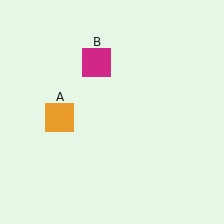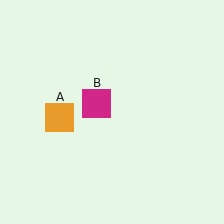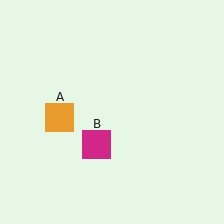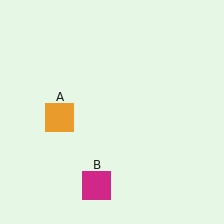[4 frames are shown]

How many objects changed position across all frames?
1 object changed position: magenta square (object B).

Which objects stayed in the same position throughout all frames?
Orange square (object A) remained stationary.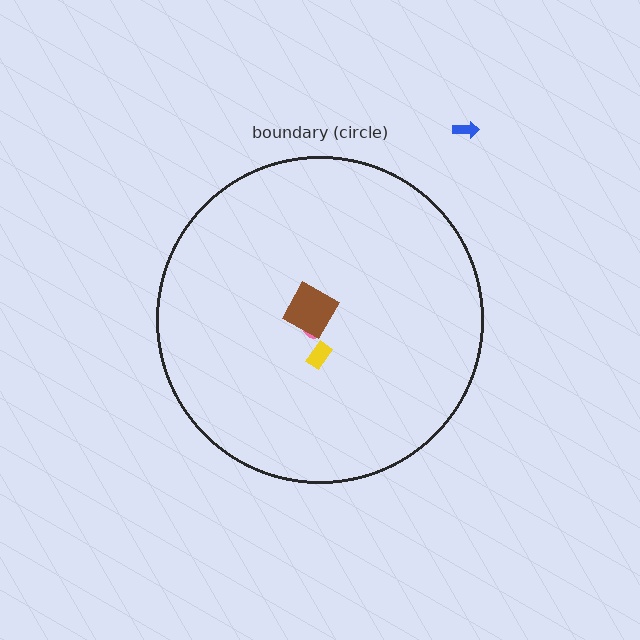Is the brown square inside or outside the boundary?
Inside.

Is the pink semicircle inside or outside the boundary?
Inside.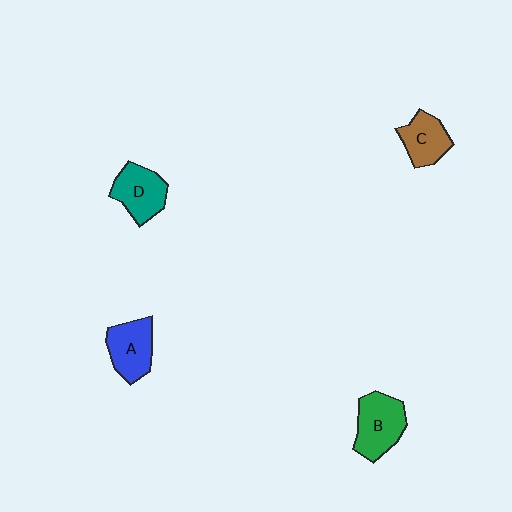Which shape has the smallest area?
Shape C (brown).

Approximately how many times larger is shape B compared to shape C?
Approximately 1.4 times.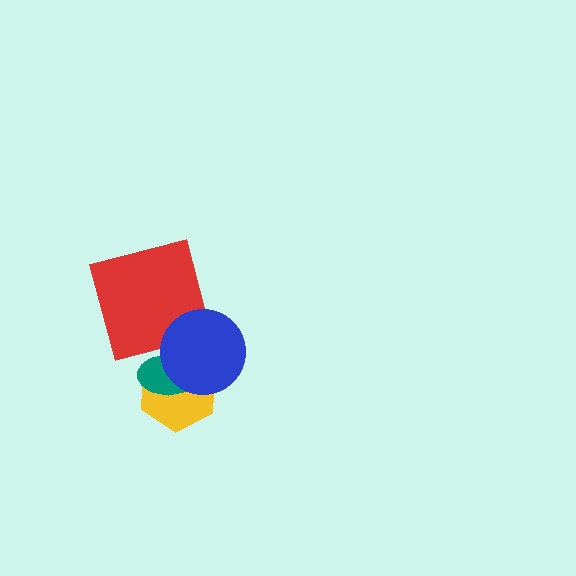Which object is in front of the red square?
The blue circle is in front of the red square.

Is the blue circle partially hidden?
No, no other shape covers it.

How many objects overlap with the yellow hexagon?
2 objects overlap with the yellow hexagon.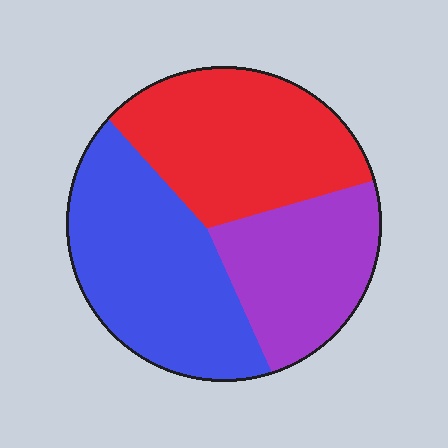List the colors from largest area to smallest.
From largest to smallest: blue, red, purple.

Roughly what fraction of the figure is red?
Red takes up about one third (1/3) of the figure.